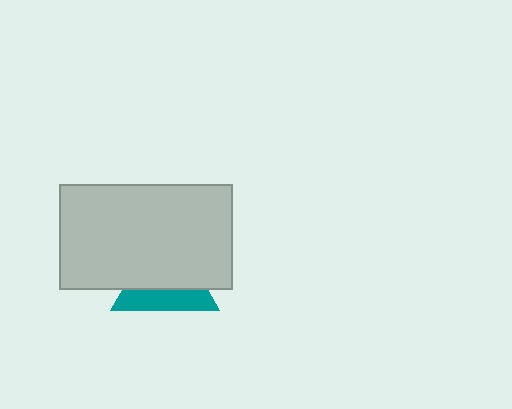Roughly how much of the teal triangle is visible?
A small part of it is visible (roughly 41%).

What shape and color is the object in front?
The object in front is a light gray rectangle.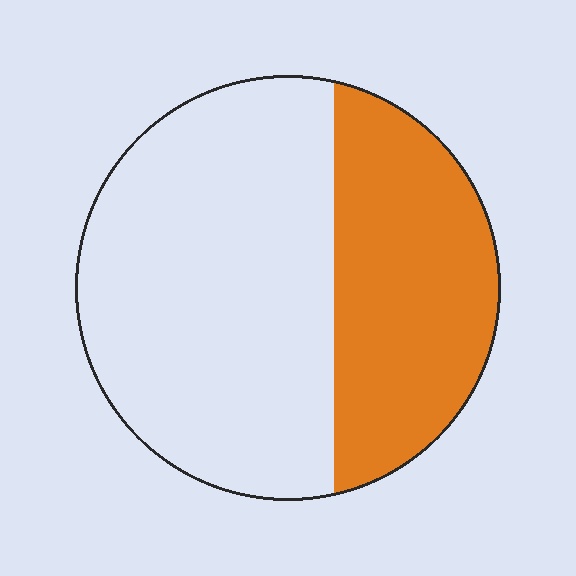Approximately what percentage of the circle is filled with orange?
Approximately 35%.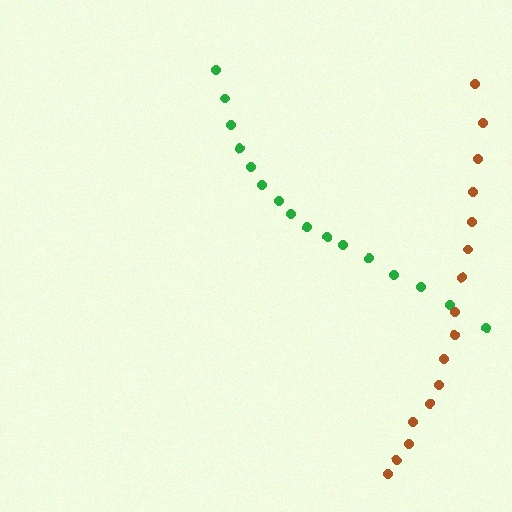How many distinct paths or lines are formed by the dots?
There are 2 distinct paths.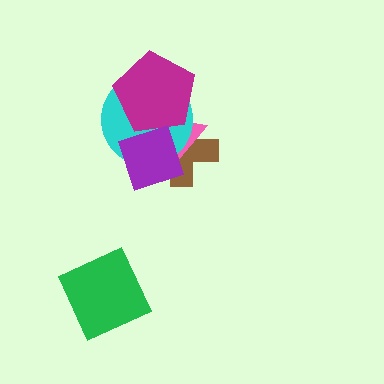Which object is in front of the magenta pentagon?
The purple diamond is in front of the magenta pentagon.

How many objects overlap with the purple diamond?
4 objects overlap with the purple diamond.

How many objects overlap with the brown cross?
4 objects overlap with the brown cross.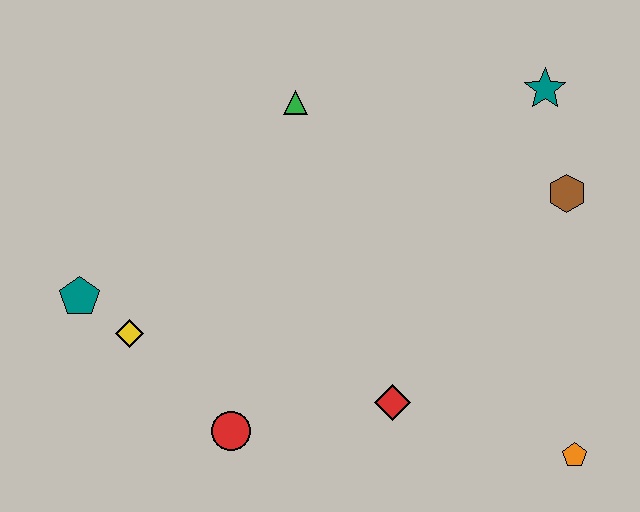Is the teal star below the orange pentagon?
No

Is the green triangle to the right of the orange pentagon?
No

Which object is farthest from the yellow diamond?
The teal star is farthest from the yellow diamond.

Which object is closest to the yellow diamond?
The teal pentagon is closest to the yellow diamond.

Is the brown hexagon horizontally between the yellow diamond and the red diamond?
No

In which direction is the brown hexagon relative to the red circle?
The brown hexagon is to the right of the red circle.